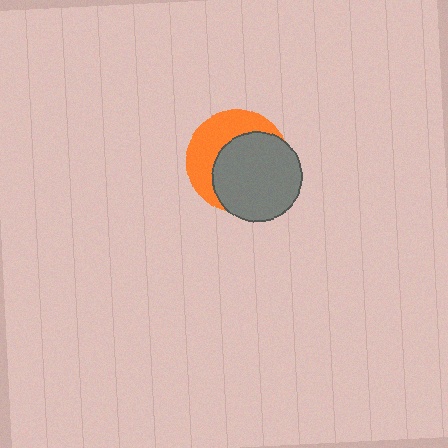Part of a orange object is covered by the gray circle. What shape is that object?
It is a circle.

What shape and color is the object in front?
The object in front is a gray circle.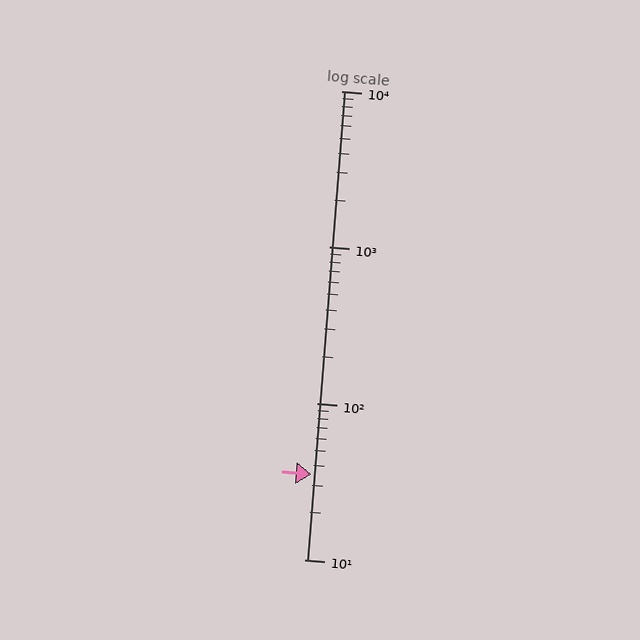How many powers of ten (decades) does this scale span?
The scale spans 3 decades, from 10 to 10000.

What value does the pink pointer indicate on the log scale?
The pointer indicates approximately 35.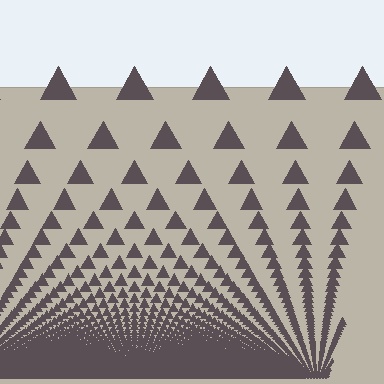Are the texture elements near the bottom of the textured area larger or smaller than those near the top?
Smaller. The gradient is inverted — elements near the bottom are smaller and denser.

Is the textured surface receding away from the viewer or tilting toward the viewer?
The surface appears to tilt toward the viewer. Texture elements get larger and sparser toward the top.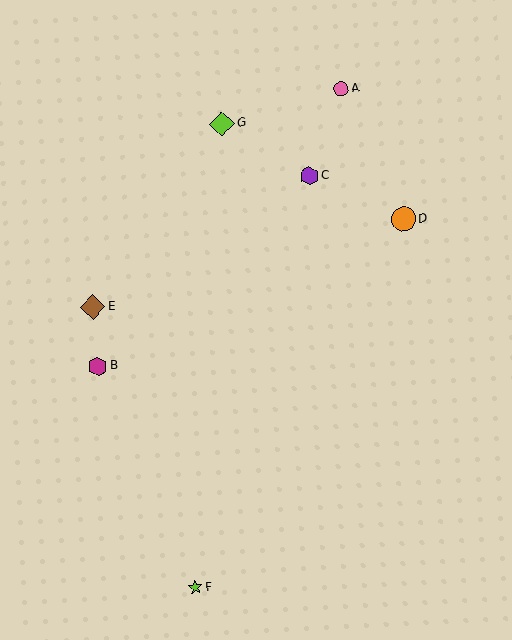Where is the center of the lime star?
The center of the lime star is at (195, 587).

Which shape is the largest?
The brown diamond (labeled E) is the largest.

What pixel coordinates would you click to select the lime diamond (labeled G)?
Click at (222, 124) to select the lime diamond G.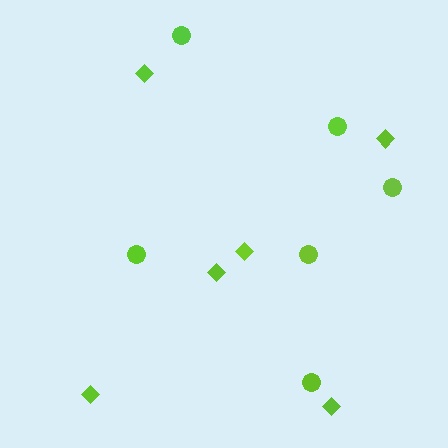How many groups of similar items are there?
There are 2 groups: one group of diamonds (6) and one group of circles (6).